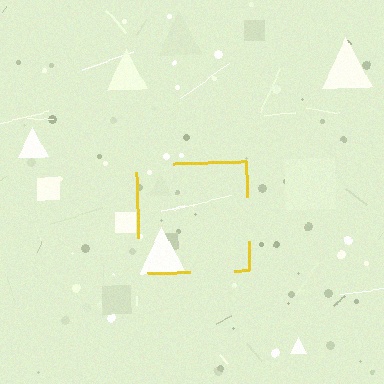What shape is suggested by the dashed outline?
The dashed outline suggests a square.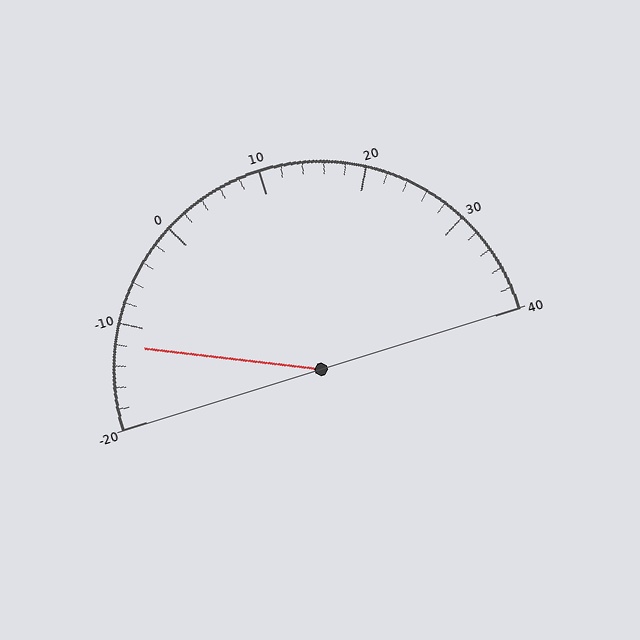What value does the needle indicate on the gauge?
The needle indicates approximately -12.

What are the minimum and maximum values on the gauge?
The gauge ranges from -20 to 40.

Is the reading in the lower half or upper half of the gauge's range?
The reading is in the lower half of the range (-20 to 40).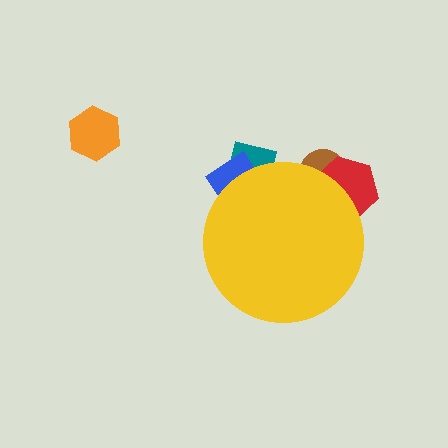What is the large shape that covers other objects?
A yellow circle.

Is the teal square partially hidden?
Yes, the teal square is partially hidden behind the yellow circle.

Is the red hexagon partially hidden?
Yes, the red hexagon is partially hidden behind the yellow circle.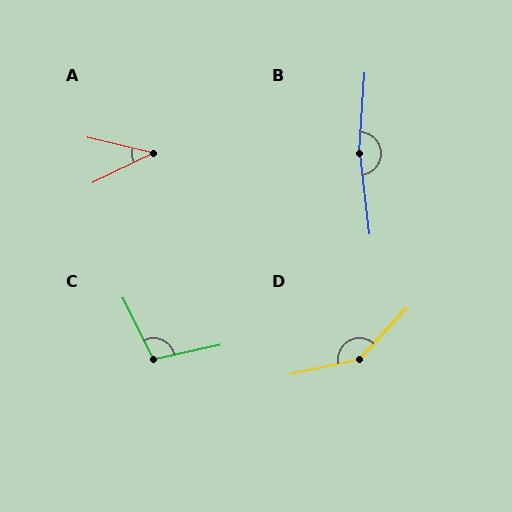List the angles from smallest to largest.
A (39°), C (104°), D (144°), B (169°).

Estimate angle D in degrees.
Approximately 144 degrees.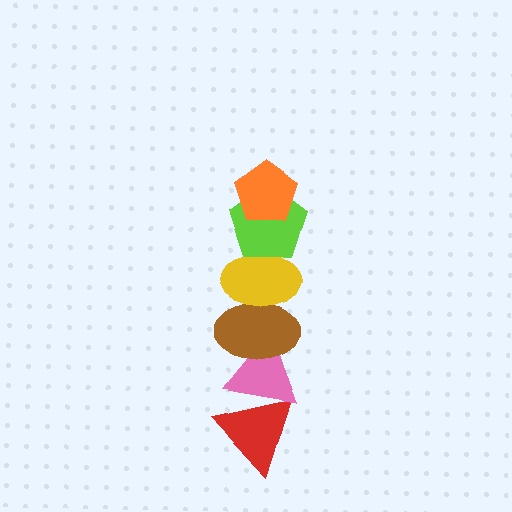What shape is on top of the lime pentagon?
The orange pentagon is on top of the lime pentagon.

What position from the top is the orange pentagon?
The orange pentagon is 1st from the top.